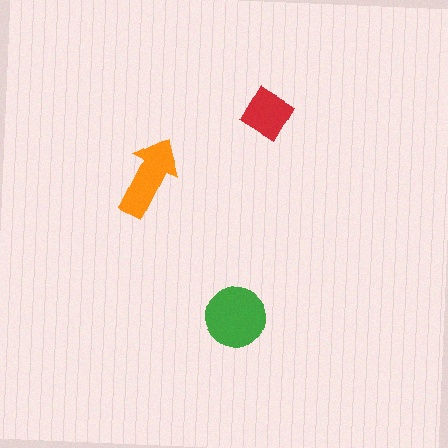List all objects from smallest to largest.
The red diamond, the orange arrow, the green circle.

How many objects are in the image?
There are 3 objects in the image.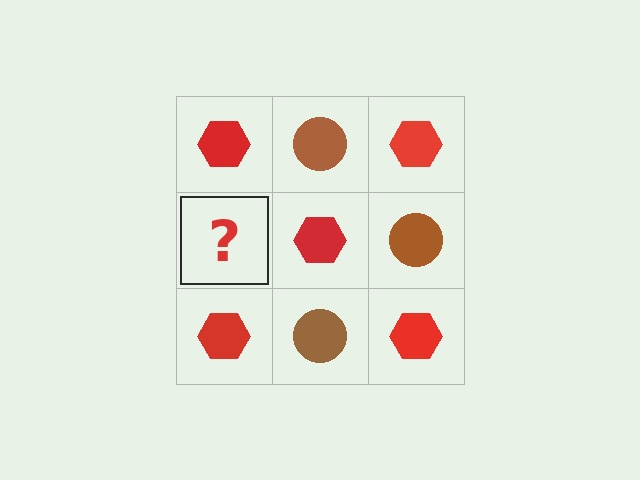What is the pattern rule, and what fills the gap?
The rule is that it alternates red hexagon and brown circle in a checkerboard pattern. The gap should be filled with a brown circle.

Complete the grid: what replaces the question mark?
The question mark should be replaced with a brown circle.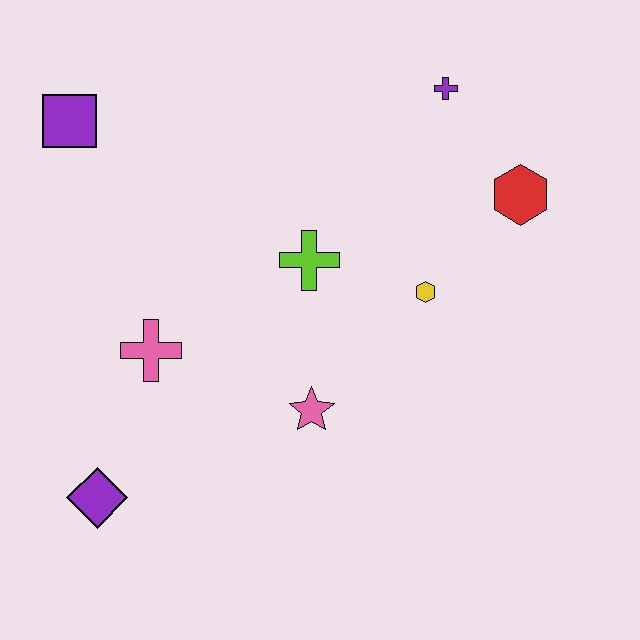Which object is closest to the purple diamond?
The pink cross is closest to the purple diamond.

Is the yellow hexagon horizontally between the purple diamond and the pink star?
No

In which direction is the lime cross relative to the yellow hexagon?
The lime cross is to the left of the yellow hexagon.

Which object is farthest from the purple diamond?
The purple cross is farthest from the purple diamond.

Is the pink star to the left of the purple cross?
Yes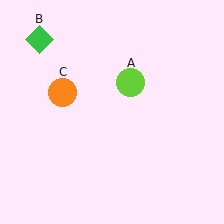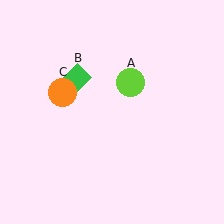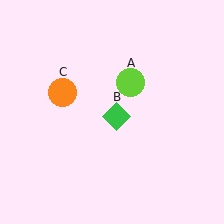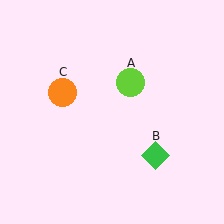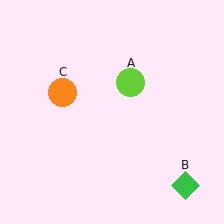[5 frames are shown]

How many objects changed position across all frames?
1 object changed position: green diamond (object B).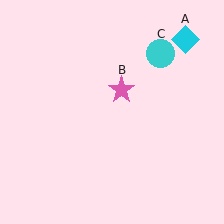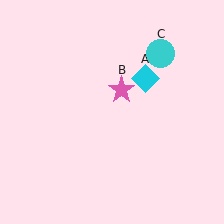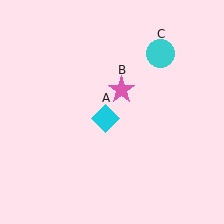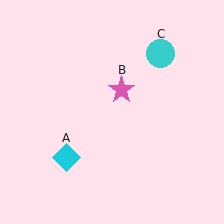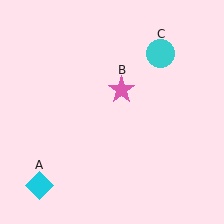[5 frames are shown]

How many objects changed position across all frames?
1 object changed position: cyan diamond (object A).